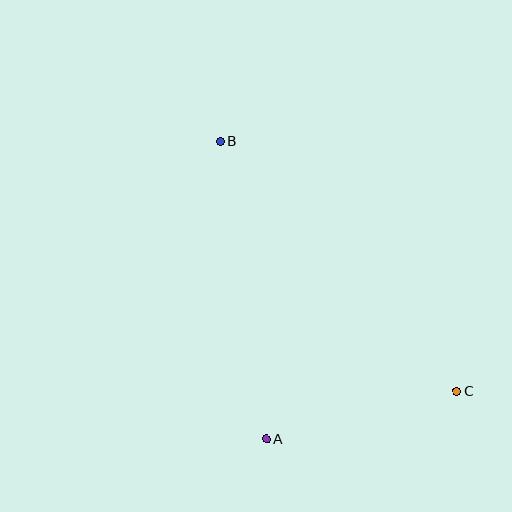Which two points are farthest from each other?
Points B and C are farthest from each other.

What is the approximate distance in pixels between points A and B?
The distance between A and B is approximately 301 pixels.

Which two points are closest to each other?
Points A and C are closest to each other.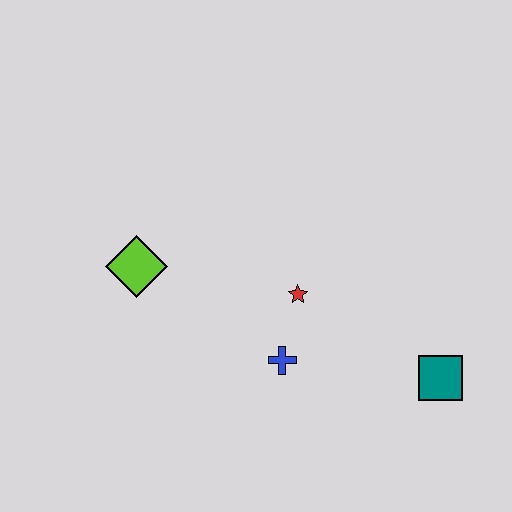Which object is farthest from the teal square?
The lime diamond is farthest from the teal square.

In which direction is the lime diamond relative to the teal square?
The lime diamond is to the left of the teal square.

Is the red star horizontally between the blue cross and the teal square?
Yes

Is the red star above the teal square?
Yes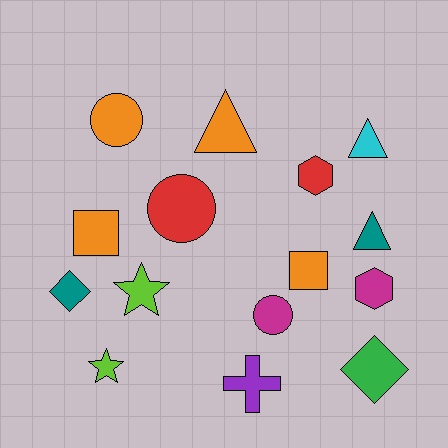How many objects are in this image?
There are 15 objects.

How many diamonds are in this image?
There are 2 diamonds.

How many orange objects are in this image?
There are 4 orange objects.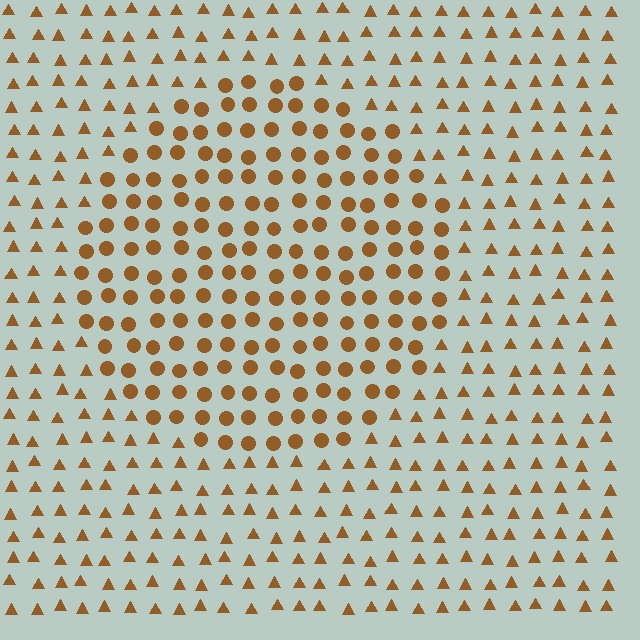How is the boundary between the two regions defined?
The boundary is defined by a change in element shape: circles inside vs. triangles outside. All elements share the same color and spacing.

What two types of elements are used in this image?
The image uses circles inside the circle region and triangles outside it.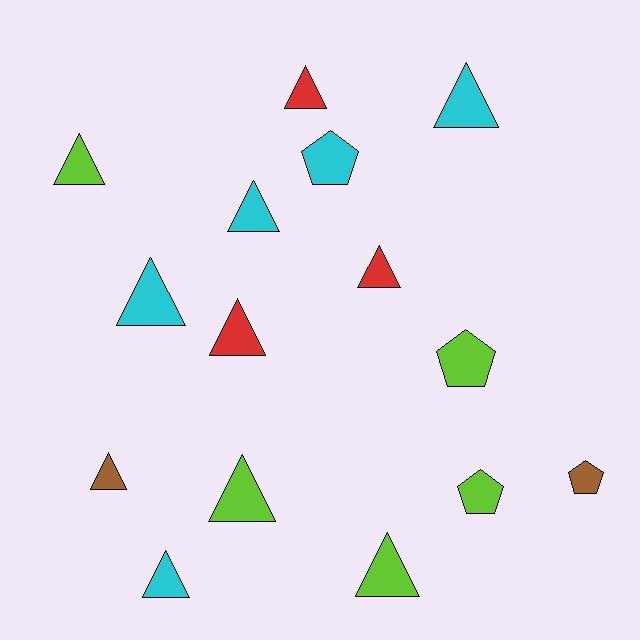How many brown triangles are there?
There is 1 brown triangle.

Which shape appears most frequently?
Triangle, with 11 objects.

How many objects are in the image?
There are 15 objects.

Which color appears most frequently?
Cyan, with 5 objects.